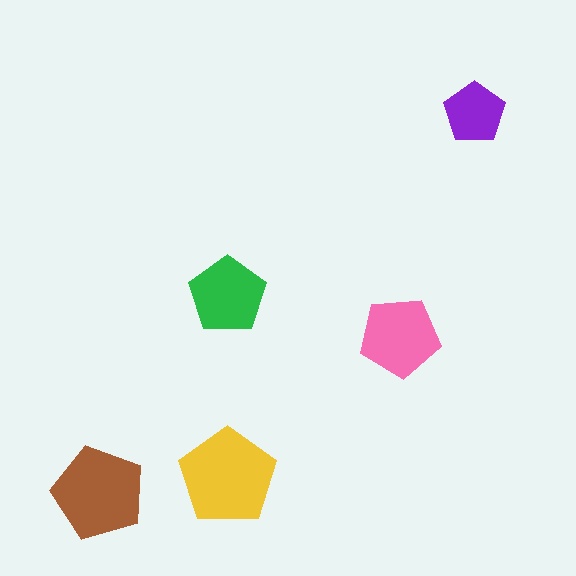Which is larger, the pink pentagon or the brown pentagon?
The brown one.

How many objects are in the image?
There are 5 objects in the image.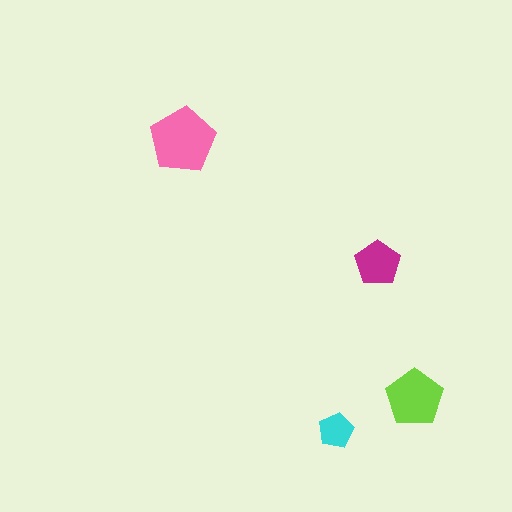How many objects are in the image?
There are 4 objects in the image.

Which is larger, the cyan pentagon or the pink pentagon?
The pink one.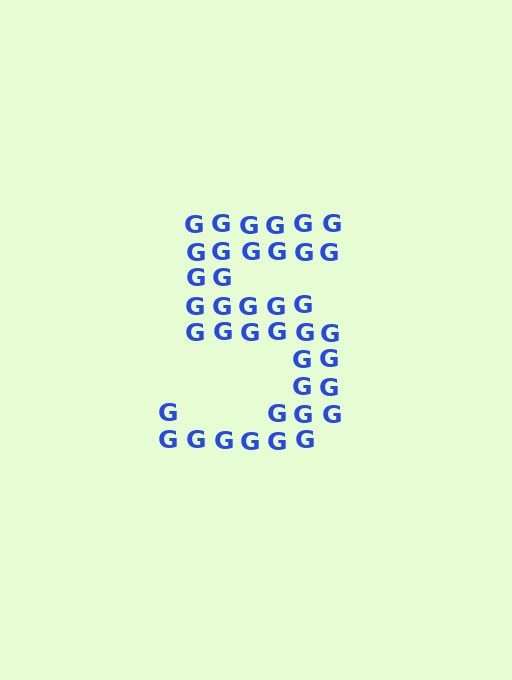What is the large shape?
The large shape is the digit 5.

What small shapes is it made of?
It is made of small letter G's.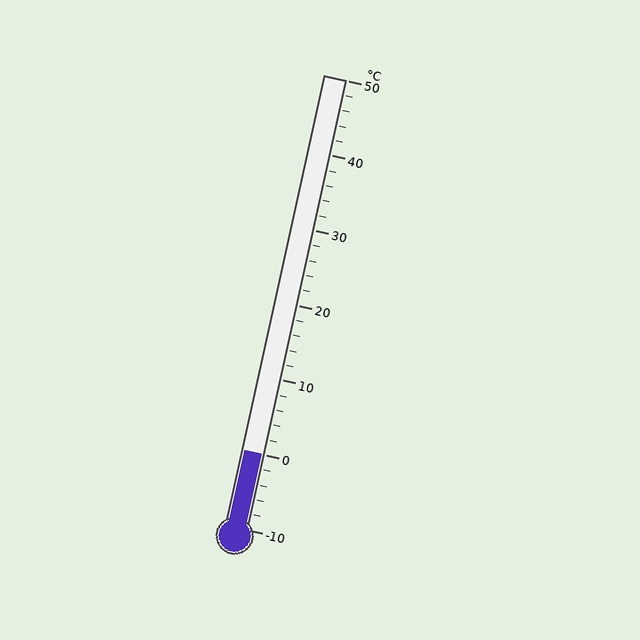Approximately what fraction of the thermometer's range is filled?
The thermometer is filled to approximately 15% of its range.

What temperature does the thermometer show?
The thermometer shows approximately 0°C.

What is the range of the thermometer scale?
The thermometer scale ranges from -10°C to 50°C.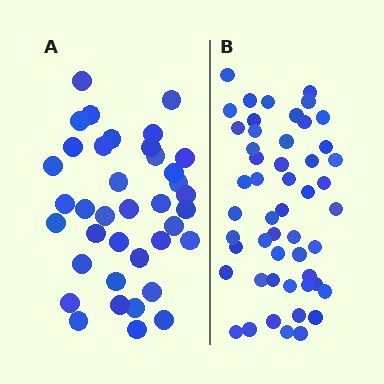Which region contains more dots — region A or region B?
Region B (the right region) has more dots.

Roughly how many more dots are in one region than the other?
Region B has approximately 15 more dots than region A.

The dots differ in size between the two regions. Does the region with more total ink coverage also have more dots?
No. Region A has more total ink coverage because its dots are larger, but region B actually contains more individual dots. Total area can be misleading — the number of items is what matters here.